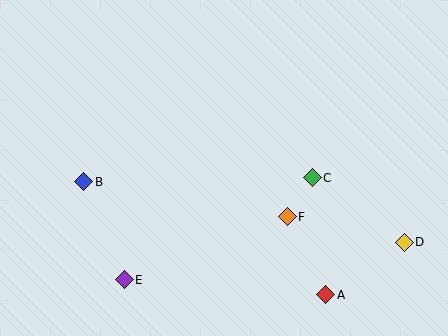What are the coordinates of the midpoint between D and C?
The midpoint between D and C is at (358, 210).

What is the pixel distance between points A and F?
The distance between A and F is 87 pixels.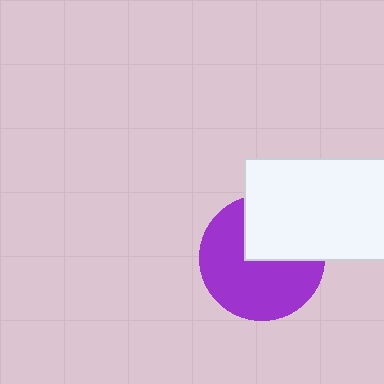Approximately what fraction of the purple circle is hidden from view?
Roughly 37% of the purple circle is hidden behind the white rectangle.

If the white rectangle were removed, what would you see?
You would see the complete purple circle.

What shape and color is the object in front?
The object in front is a white rectangle.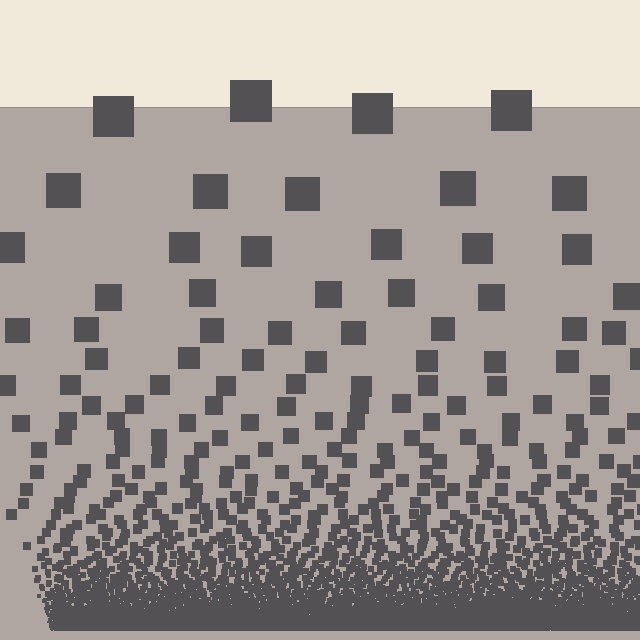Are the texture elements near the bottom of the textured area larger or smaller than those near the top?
Smaller. The gradient is inverted — elements near the bottom are smaller and denser.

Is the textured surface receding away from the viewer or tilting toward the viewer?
The surface appears to tilt toward the viewer. Texture elements get larger and sparser toward the top.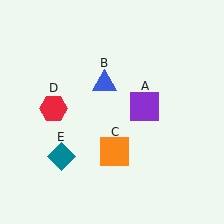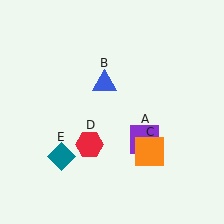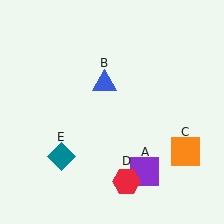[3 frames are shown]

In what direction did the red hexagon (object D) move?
The red hexagon (object D) moved down and to the right.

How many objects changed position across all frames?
3 objects changed position: purple square (object A), orange square (object C), red hexagon (object D).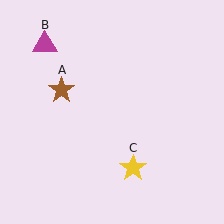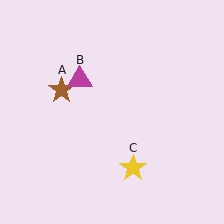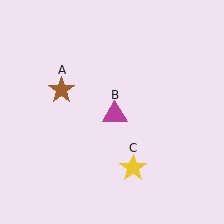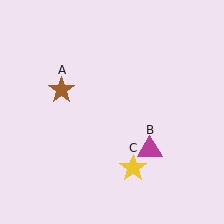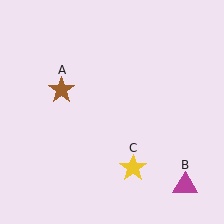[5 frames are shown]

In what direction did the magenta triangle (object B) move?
The magenta triangle (object B) moved down and to the right.